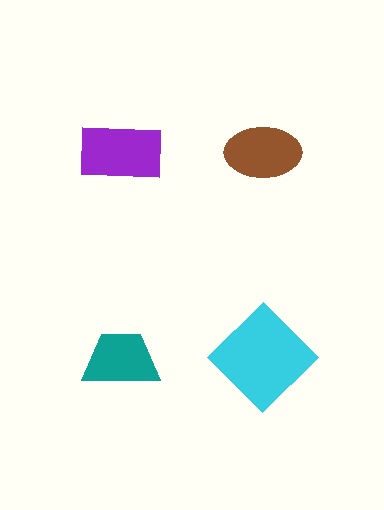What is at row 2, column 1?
A teal trapezoid.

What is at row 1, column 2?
A brown ellipse.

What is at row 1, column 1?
A purple rectangle.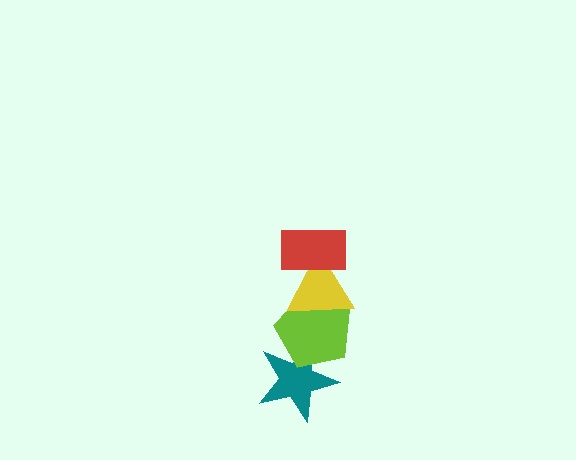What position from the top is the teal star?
The teal star is 4th from the top.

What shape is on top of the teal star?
The lime pentagon is on top of the teal star.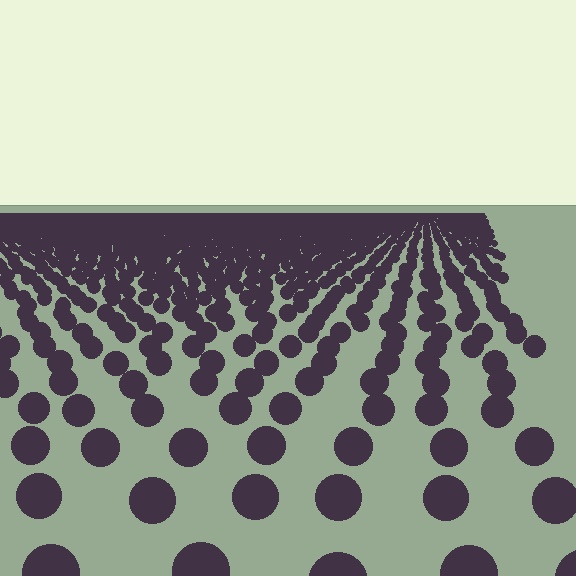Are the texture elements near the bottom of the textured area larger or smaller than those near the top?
Larger. Near the bottom, elements are closer to the viewer and appear at a bigger on-screen size.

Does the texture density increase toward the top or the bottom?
Density increases toward the top.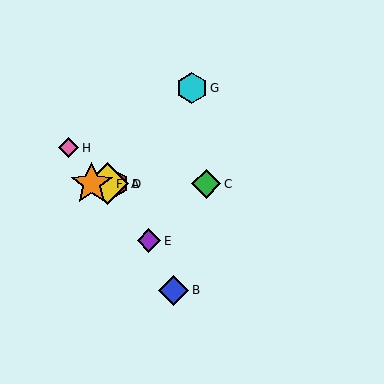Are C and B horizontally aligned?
No, C is at y≈184 and B is at y≈290.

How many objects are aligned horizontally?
4 objects (A, C, D, F) are aligned horizontally.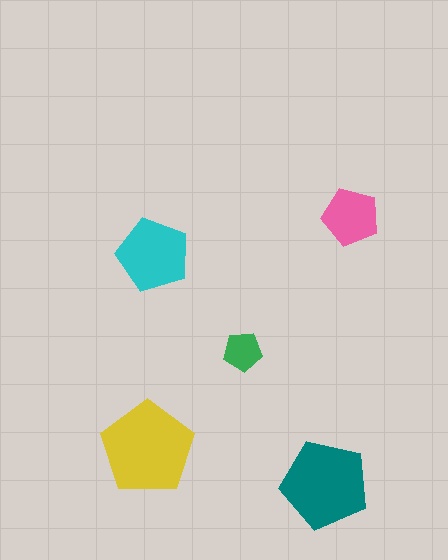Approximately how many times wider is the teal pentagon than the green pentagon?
About 2 times wider.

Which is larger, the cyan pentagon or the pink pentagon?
The cyan one.